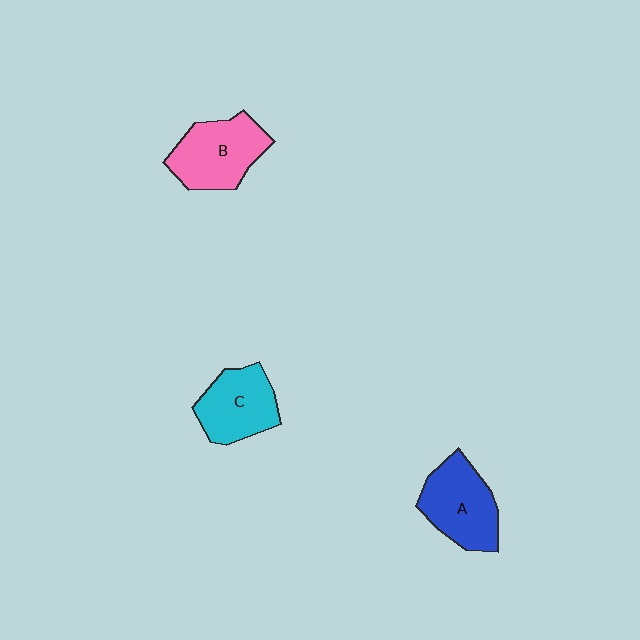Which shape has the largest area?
Shape B (pink).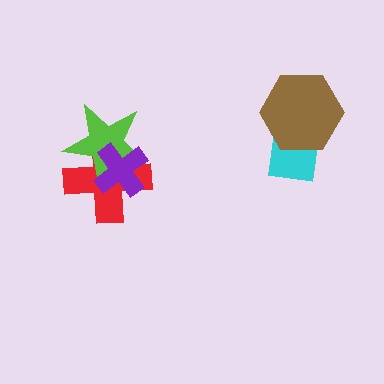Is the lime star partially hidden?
Yes, it is partially covered by another shape.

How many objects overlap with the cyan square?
1 object overlaps with the cyan square.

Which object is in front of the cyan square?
The brown hexagon is in front of the cyan square.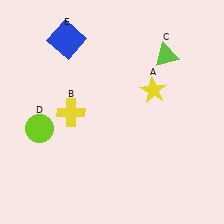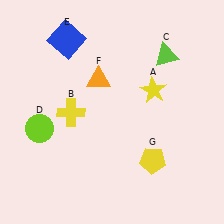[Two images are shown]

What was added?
An orange triangle (F), a yellow pentagon (G) were added in Image 2.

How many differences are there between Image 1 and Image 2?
There are 2 differences between the two images.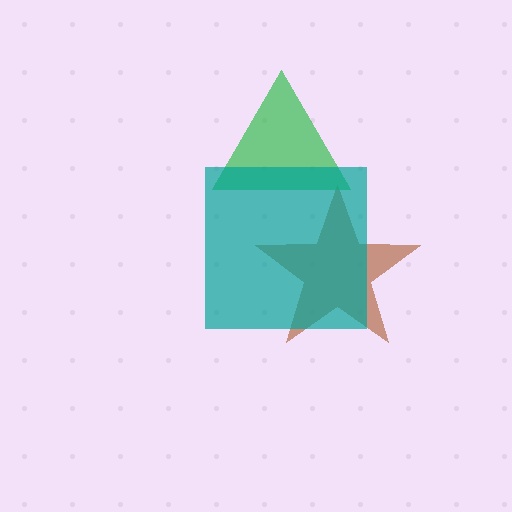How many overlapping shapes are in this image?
There are 3 overlapping shapes in the image.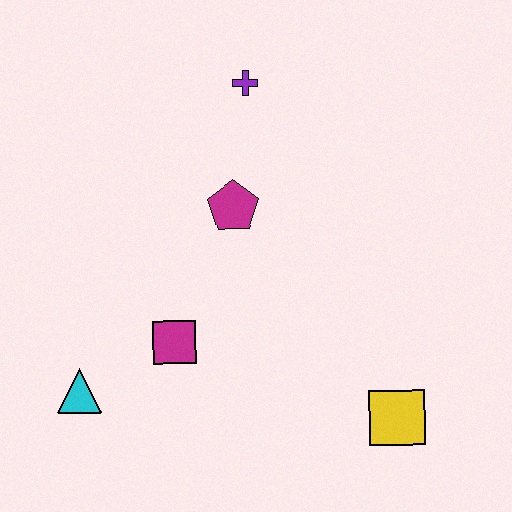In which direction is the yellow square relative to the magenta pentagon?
The yellow square is below the magenta pentagon.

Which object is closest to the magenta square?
The cyan triangle is closest to the magenta square.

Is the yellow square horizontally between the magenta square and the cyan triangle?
No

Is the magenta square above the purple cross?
No